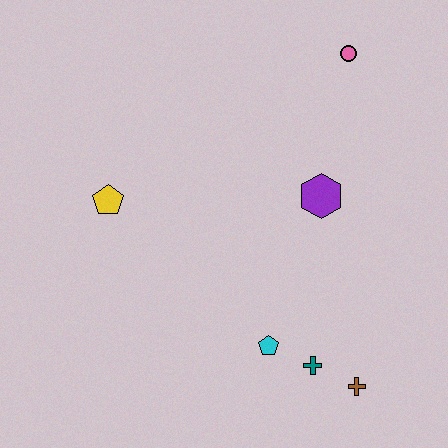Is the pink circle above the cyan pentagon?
Yes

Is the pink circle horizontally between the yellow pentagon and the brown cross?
Yes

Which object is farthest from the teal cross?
The pink circle is farthest from the teal cross.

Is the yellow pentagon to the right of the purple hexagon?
No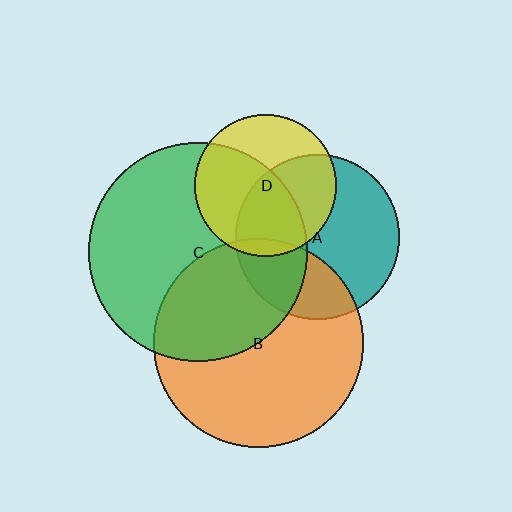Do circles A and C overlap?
Yes.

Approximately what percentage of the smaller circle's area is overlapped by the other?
Approximately 35%.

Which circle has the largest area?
Circle C (green).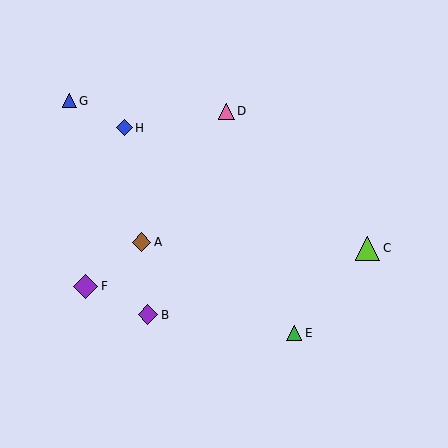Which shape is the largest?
The purple diamond (labeled F) is the largest.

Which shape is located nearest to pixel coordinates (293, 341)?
The green triangle (labeled E) at (294, 333) is nearest to that location.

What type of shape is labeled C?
Shape C is a lime triangle.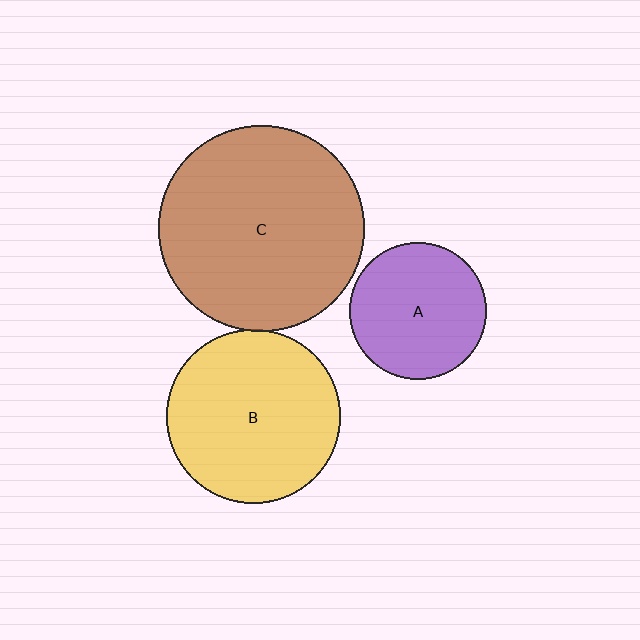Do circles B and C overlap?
Yes.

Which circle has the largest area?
Circle C (brown).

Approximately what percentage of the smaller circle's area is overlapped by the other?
Approximately 5%.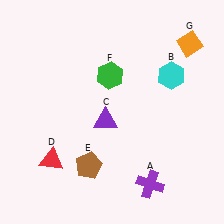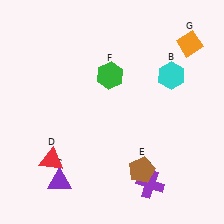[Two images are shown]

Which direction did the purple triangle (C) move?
The purple triangle (C) moved down.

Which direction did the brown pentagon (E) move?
The brown pentagon (E) moved right.